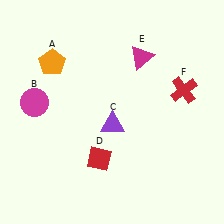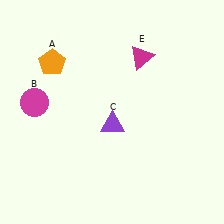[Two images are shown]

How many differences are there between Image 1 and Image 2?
There are 2 differences between the two images.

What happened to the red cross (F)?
The red cross (F) was removed in Image 2. It was in the top-right area of Image 1.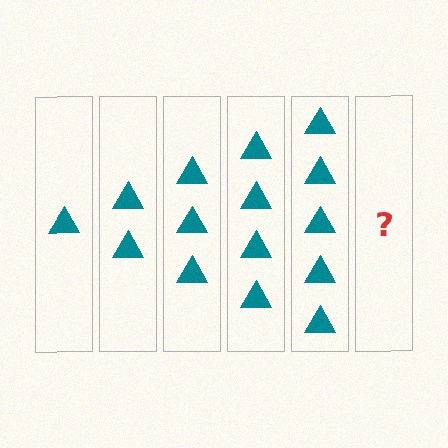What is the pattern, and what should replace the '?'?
The pattern is that each step adds one more triangle. The '?' should be 6 triangles.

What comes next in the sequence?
The next element should be 6 triangles.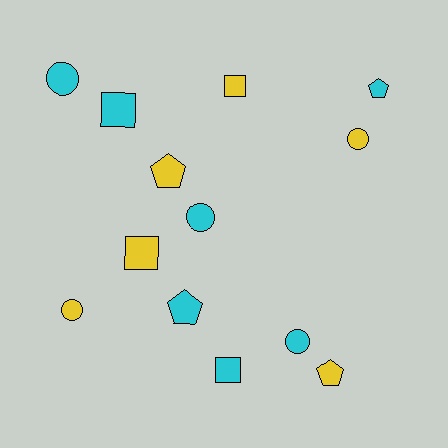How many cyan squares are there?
There are 2 cyan squares.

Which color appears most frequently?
Cyan, with 7 objects.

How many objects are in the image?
There are 13 objects.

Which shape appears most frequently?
Circle, with 5 objects.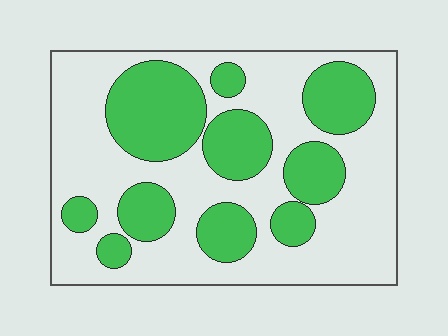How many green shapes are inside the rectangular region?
10.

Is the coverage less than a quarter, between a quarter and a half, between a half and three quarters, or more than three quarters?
Between a quarter and a half.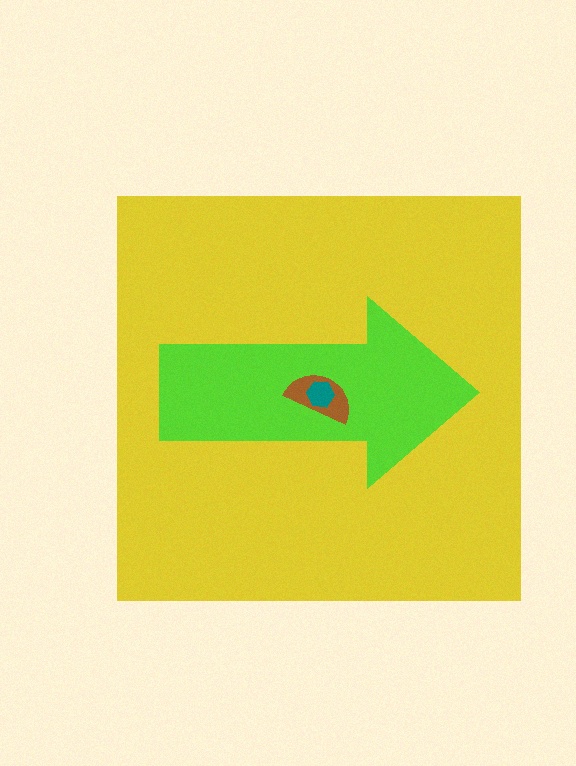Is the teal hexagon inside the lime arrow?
Yes.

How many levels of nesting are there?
4.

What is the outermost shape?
The yellow square.